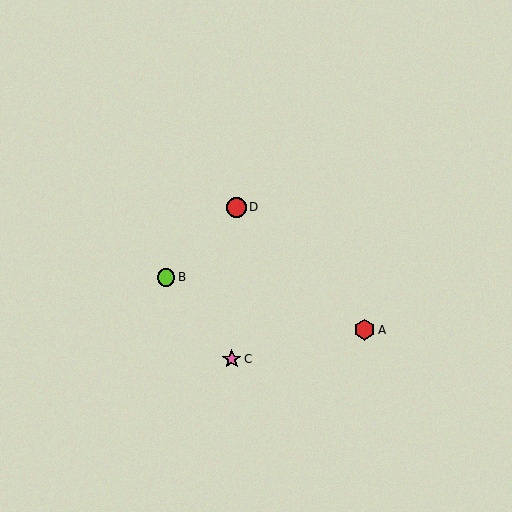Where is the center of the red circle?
The center of the red circle is at (236, 207).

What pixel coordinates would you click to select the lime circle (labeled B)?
Click at (166, 277) to select the lime circle B.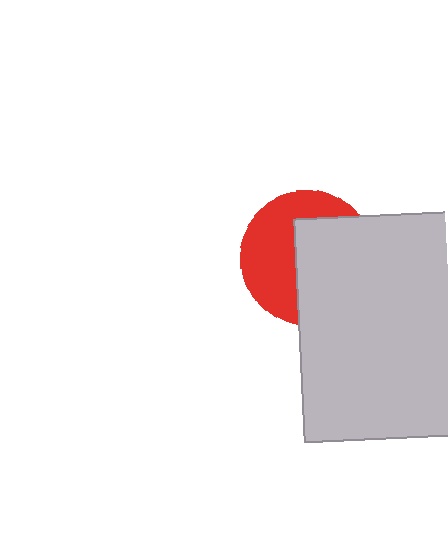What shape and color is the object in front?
The object in front is a light gray rectangle.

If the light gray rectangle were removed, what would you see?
You would see the complete red circle.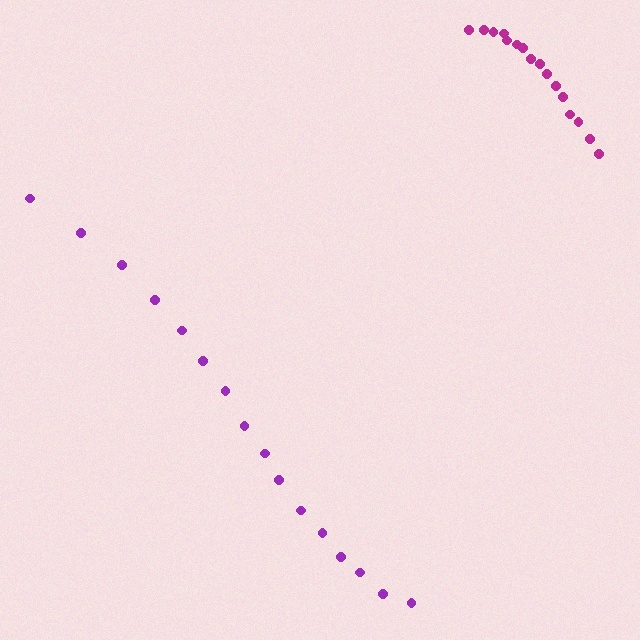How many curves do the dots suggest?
There are 2 distinct paths.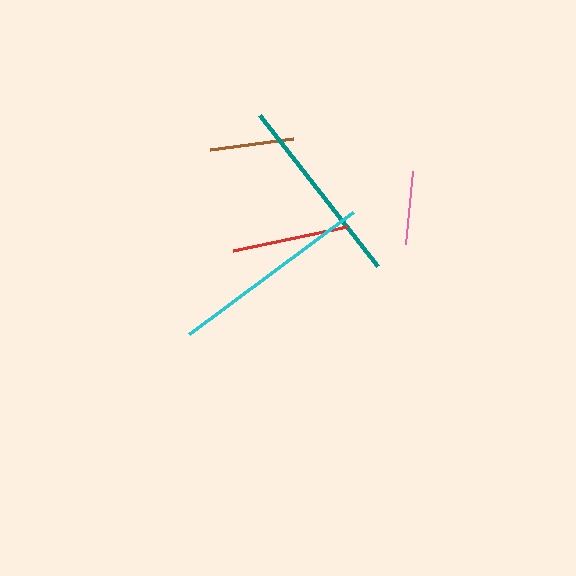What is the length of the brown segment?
The brown segment is approximately 84 pixels long.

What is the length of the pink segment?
The pink segment is approximately 73 pixels long.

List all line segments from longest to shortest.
From longest to shortest: cyan, teal, red, brown, pink.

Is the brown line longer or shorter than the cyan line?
The cyan line is longer than the brown line.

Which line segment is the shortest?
The pink line is the shortest at approximately 73 pixels.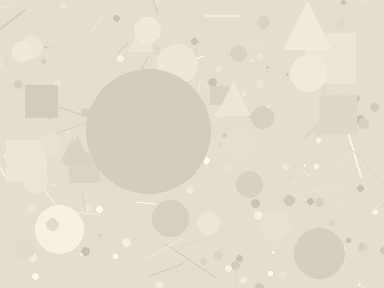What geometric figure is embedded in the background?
A circle is embedded in the background.